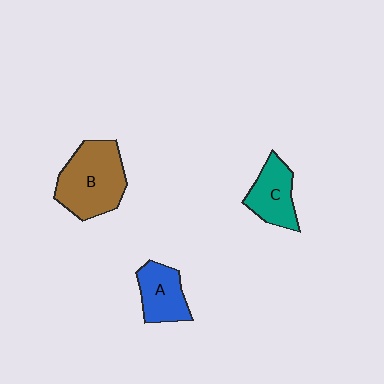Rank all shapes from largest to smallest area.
From largest to smallest: B (brown), C (teal), A (blue).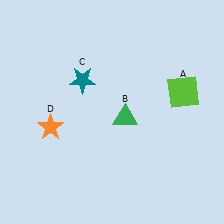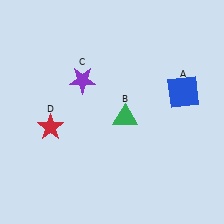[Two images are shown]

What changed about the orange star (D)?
In Image 1, D is orange. In Image 2, it changed to red.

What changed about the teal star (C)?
In Image 1, C is teal. In Image 2, it changed to purple.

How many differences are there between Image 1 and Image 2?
There are 3 differences between the two images.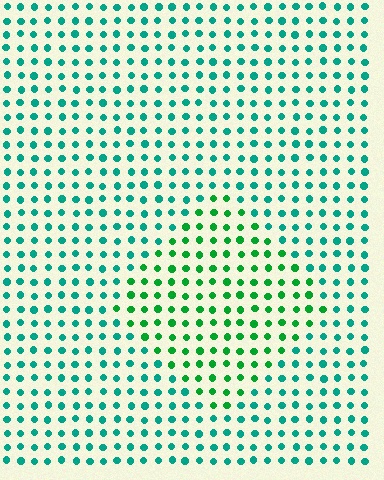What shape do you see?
I see a diamond.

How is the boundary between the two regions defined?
The boundary is defined purely by a slight shift in hue (about 35 degrees). Spacing, size, and orientation are identical on both sides.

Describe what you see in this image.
The image is filled with small teal elements in a uniform arrangement. A diamond-shaped region is visible where the elements are tinted to a slightly different hue, forming a subtle color boundary.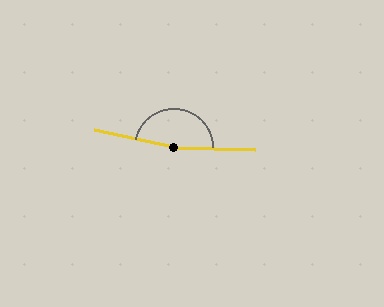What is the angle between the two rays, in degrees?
Approximately 169 degrees.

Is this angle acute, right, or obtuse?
It is obtuse.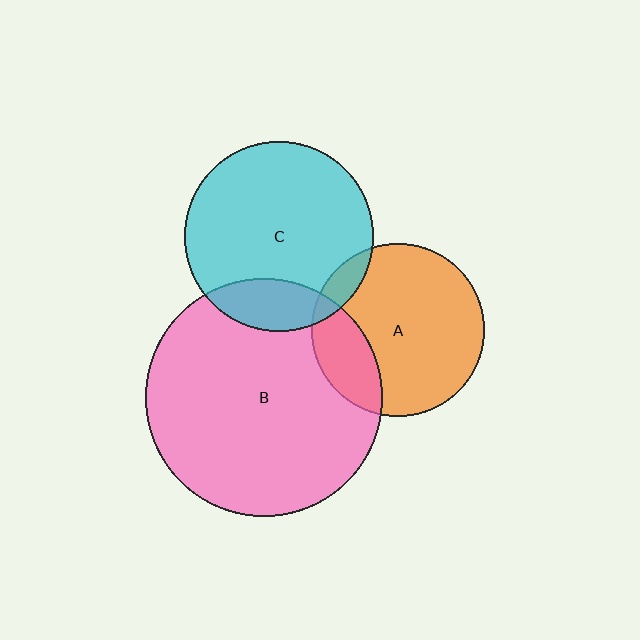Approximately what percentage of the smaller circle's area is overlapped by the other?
Approximately 15%.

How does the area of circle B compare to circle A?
Approximately 1.9 times.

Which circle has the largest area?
Circle B (pink).